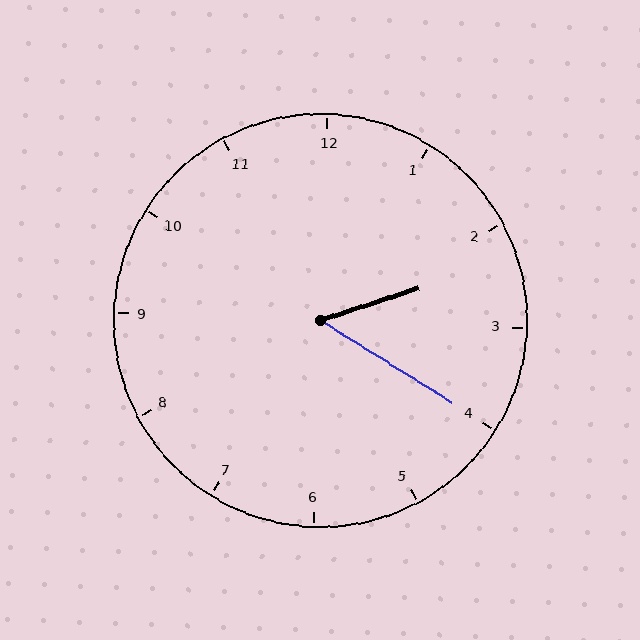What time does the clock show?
2:20.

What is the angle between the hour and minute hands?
Approximately 50 degrees.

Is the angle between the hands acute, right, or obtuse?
It is acute.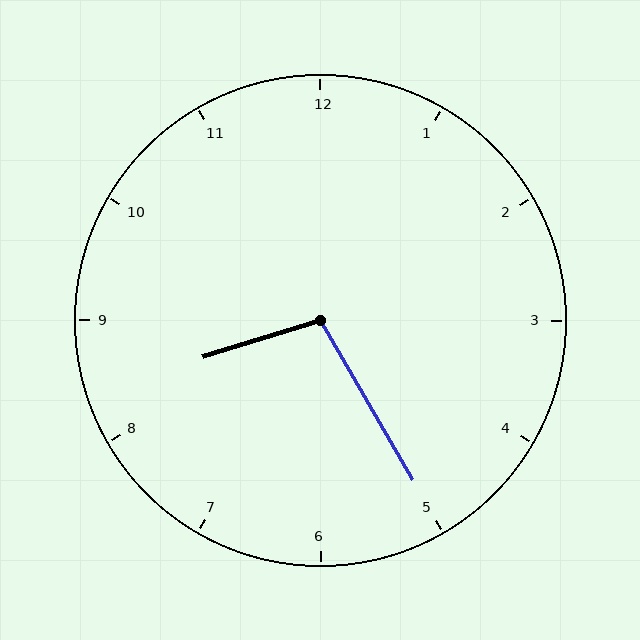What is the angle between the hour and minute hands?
Approximately 102 degrees.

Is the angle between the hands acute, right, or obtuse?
It is obtuse.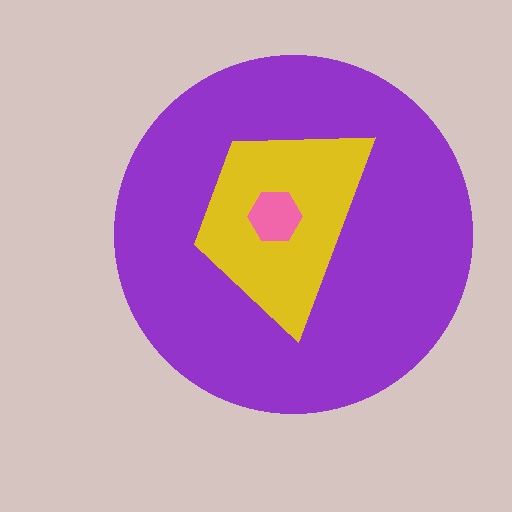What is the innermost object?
The pink hexagon.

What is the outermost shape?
The purple circle.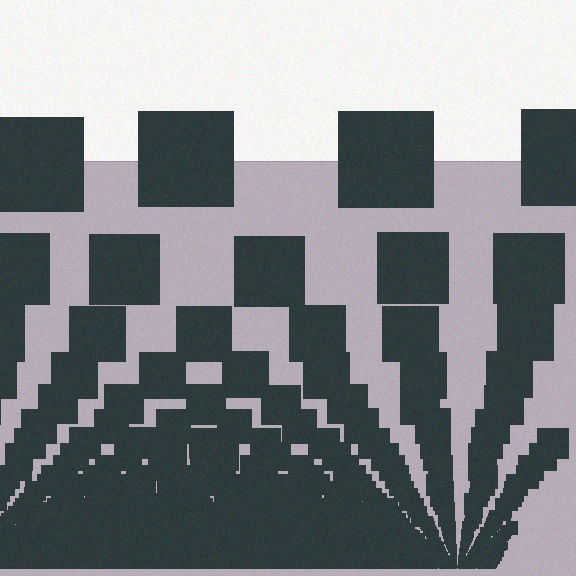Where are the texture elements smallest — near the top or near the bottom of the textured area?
Near the bottom.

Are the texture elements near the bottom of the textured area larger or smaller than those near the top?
Smaller. The gradient is inverted — elements near the bottom are smaller and denser.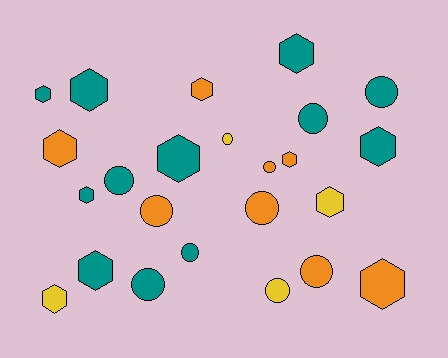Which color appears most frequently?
Teal, with 12 objects.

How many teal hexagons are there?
There are 7 teal hexagons.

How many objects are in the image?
There are 24 objects.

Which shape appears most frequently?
Hexagon, with 13 objects.